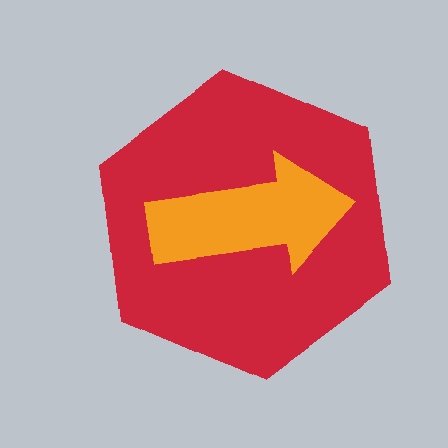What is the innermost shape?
The orange arrow.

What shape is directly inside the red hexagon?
The orange arrow.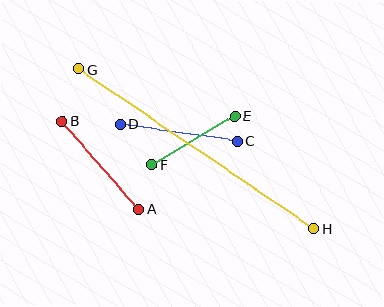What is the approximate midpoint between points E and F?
The midpoint is at approximately (193, 140) pixels.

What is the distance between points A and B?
The distance is approximately 117 pixels.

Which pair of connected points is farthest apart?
Points G and H are farthest apart.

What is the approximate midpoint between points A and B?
The midpoint is at approximately (100, 165) pixels.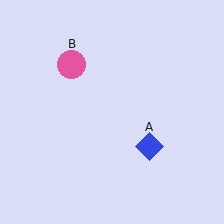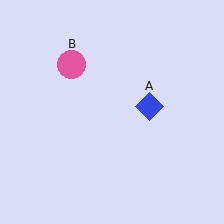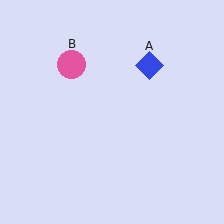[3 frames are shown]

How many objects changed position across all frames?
1 object changed position: blue diamond (object A).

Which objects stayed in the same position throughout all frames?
Pink circle (object B) remained stationary.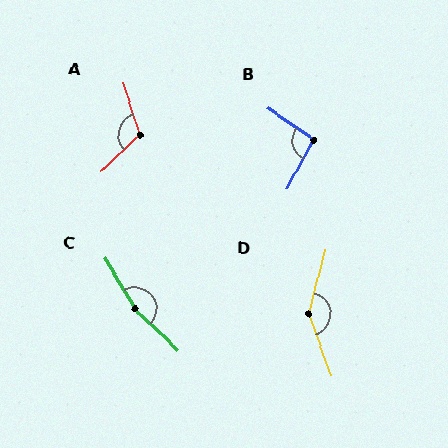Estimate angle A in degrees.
Approximately 116 degrees.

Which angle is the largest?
C, at approximately 164 degrees.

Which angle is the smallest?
B, at approximately 96 degrees.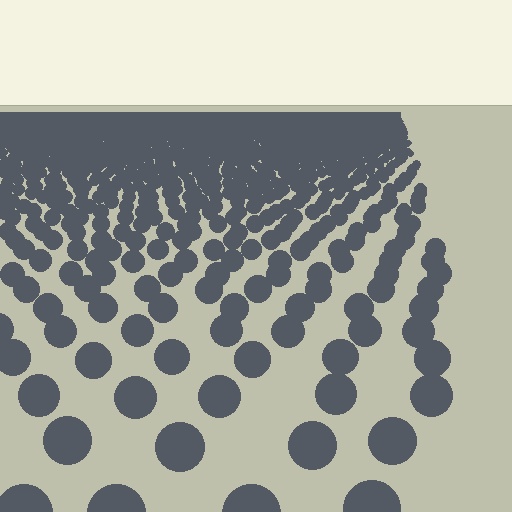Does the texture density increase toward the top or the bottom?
Density increases toward the top.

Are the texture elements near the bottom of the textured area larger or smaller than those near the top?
Larger. Near the bottom, elements are closer to the viewer and appear at a bigger on-screen size.